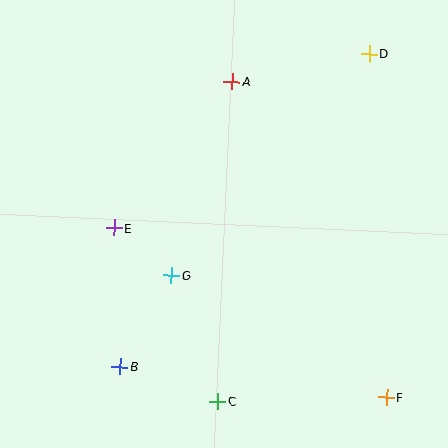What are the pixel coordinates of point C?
Point C is at (218, 401).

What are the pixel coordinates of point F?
Point F is at (386, 397).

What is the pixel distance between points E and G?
The distance between E and G is 75 pixels.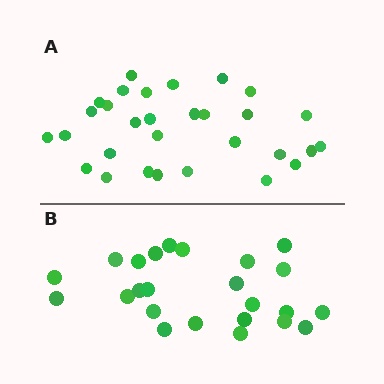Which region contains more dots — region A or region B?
Region A (the top region) has more dots.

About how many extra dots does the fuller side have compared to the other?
Region A has about 6 more dots than region B.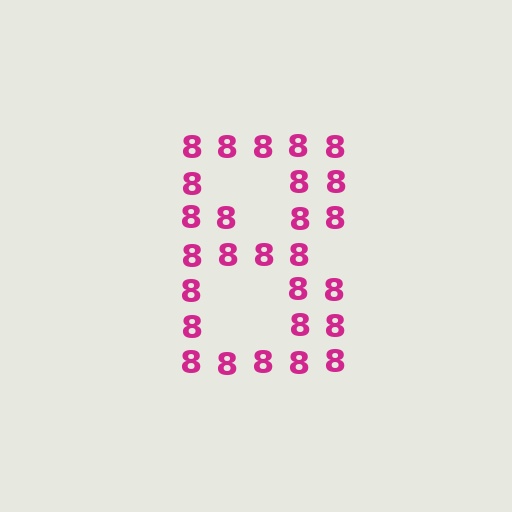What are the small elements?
The small elements are digit 8's.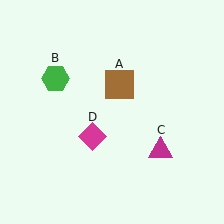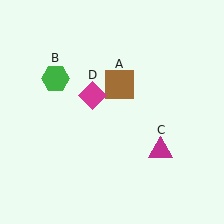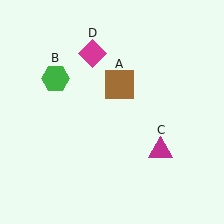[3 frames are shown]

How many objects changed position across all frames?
1 object changed position: magenta diamond (object D).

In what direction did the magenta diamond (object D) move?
The magenta diamond (object D) moved up.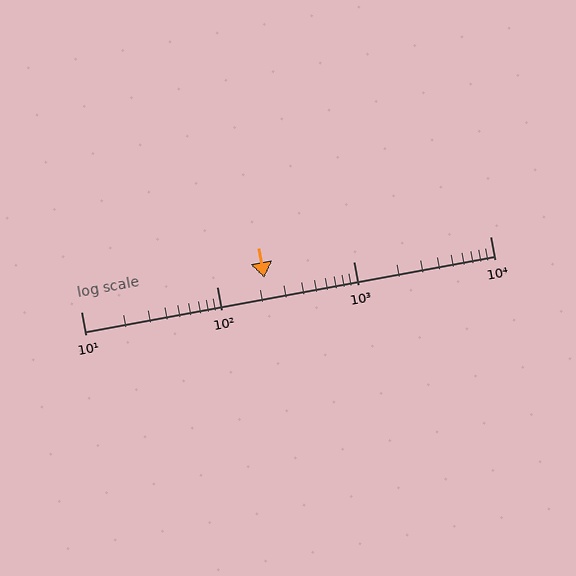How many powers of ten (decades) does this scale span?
The scale spans 3 decades, from 10 to 10000.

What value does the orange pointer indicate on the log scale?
The pointer indicates approximately 220.